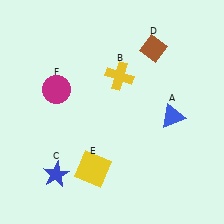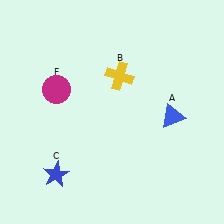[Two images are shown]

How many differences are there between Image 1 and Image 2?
There are 2 differences between the two images.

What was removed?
The brown diamond (D), the yellow square (E) were removed in Image 2.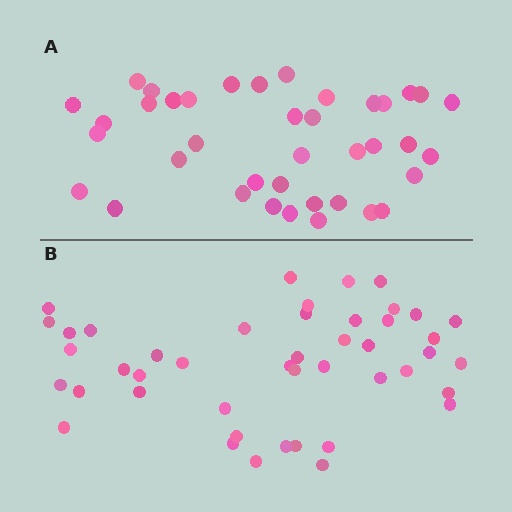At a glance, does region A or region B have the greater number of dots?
Region B (the bottom region) has more dots.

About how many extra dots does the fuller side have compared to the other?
Region B has about 6 more dots than region A.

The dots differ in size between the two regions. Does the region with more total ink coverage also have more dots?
No. Region A has more total ink coverage because its dots are larger, but region B actually contains more individual dots. Total area can be misleading — the number of items is what matters here.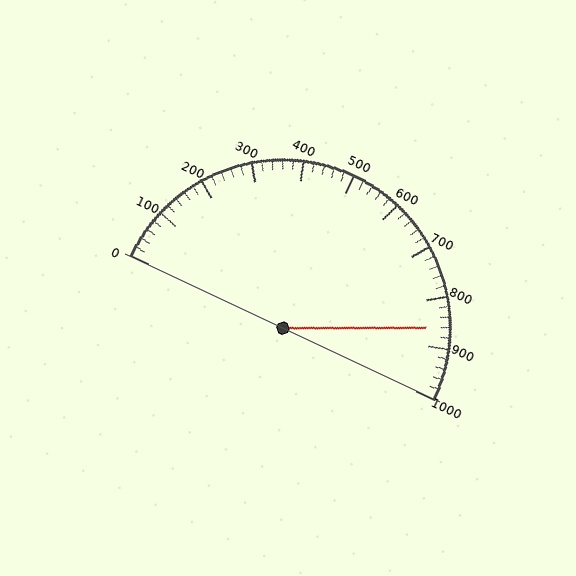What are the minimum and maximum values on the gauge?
The gauge ranges from 0 to 1000.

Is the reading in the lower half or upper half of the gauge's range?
The reading is in the upper half of the range (0 to 1000).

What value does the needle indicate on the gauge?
The needle indicates approximately 860.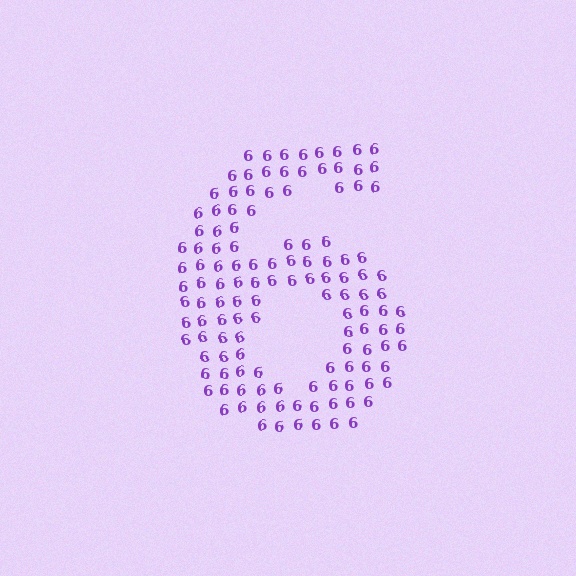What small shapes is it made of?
It is made of small digit 6's.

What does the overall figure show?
The overall figure shows the digit 6.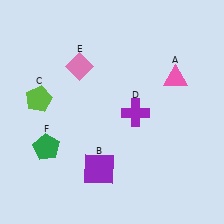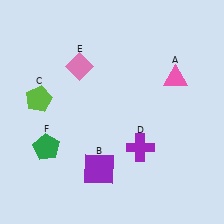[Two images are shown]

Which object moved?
The purple cross (D) moved down.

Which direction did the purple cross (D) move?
The purple cross (D) moved down.